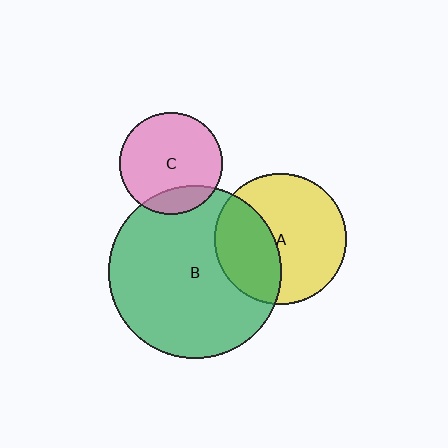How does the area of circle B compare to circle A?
Approximately 1.7 times.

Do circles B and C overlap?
Yes.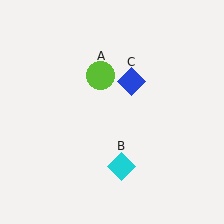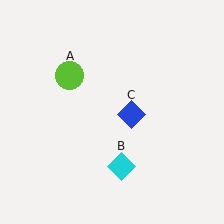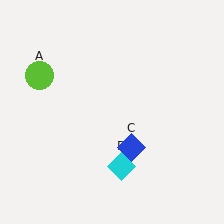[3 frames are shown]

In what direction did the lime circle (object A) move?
The lime circle (object A) moved left.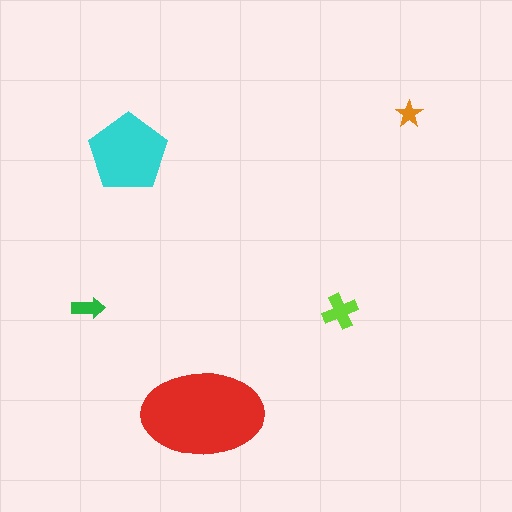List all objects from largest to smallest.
The red ellipse, the cyan pentagon, the lime cross, the green arrow, the orange star.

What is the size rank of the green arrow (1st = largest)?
4th.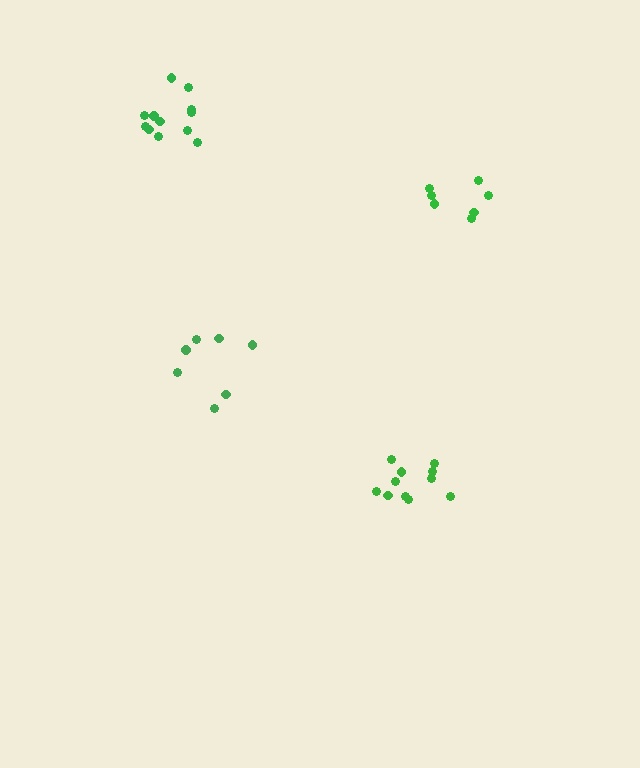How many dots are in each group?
Group 1: 7 dots, Group 2: 7 dots, Group 3: 11 dots, Group 4: 12 dots (37 total).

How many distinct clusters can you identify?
There are 4 distinct clusters.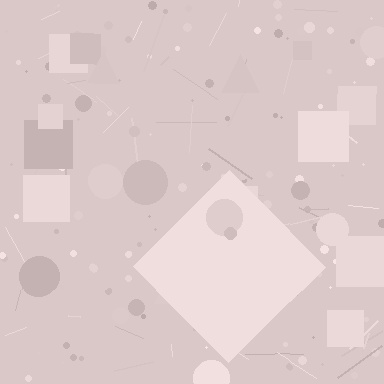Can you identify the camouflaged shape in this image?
The camouflaged shape is a diamond.